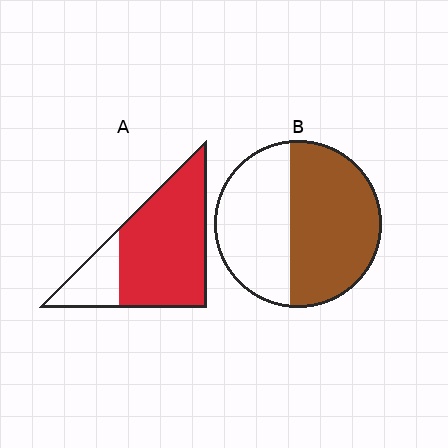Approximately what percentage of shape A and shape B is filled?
A is approximately 75% and B is approximately 55%.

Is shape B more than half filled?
Yes.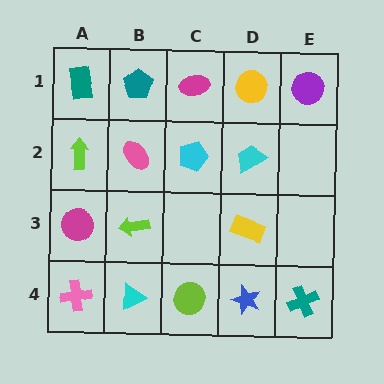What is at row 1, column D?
A yellow circle.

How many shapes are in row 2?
4 shapes.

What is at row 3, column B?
A lime arrow.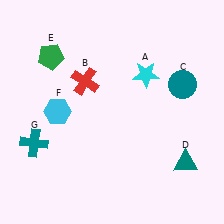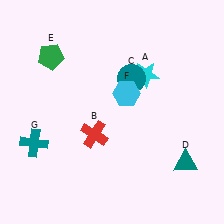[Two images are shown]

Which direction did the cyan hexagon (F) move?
The cyan hexagon (F) moved right.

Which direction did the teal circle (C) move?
The teal circle (C) moved left.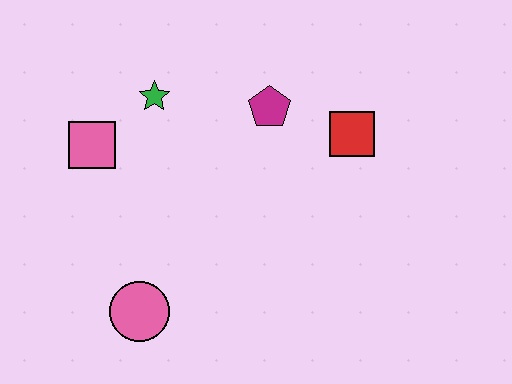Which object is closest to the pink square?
The green star is closest to the pink square.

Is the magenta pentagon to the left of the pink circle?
No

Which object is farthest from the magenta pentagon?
The pink circle is farthest from the magenta pentagon.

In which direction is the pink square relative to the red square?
The pink square is to the left of the red square.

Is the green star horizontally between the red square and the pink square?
Yes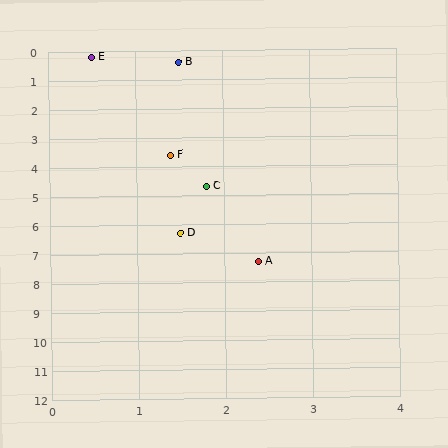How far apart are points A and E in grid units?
Points A and E are about 7.3 grid units apart.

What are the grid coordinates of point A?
Point A is at approximately (2.4, 7.3).